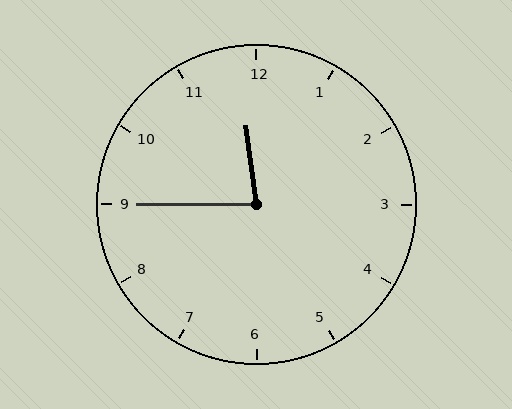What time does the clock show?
11:45.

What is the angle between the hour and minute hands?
Approximately 82 degrees.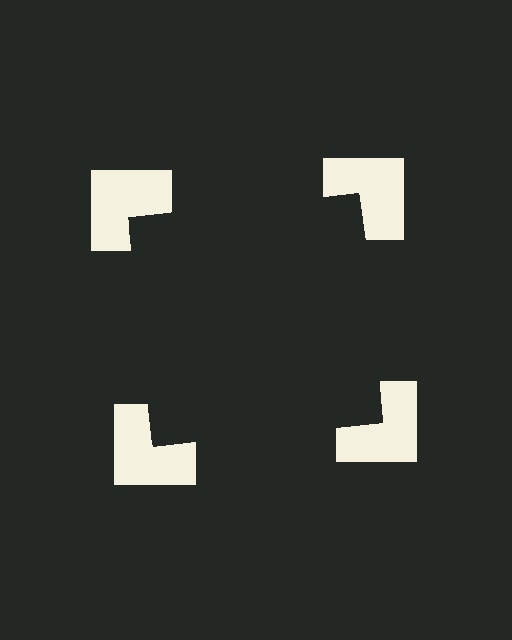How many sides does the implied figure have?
4 sides.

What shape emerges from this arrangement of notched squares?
An illusory square — its edges are inferred from the aligned wedge cuts in the notched squares, not physically drawn.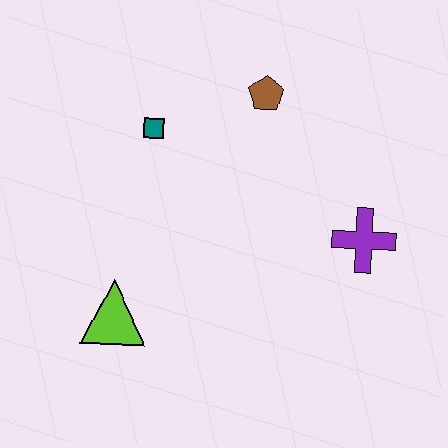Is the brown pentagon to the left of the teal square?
No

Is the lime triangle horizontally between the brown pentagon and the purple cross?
No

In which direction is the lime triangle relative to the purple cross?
The lime triangle is to the left of the purple cross.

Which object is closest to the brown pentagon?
The teal square is closest to the brown pentagon.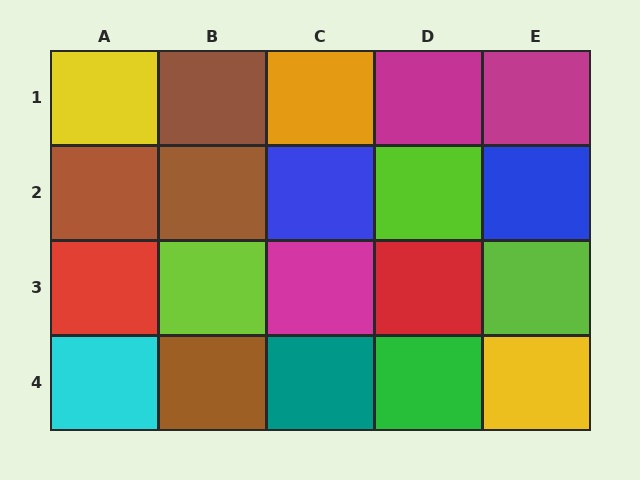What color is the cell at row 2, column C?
Blue.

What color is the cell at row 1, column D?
Magenta.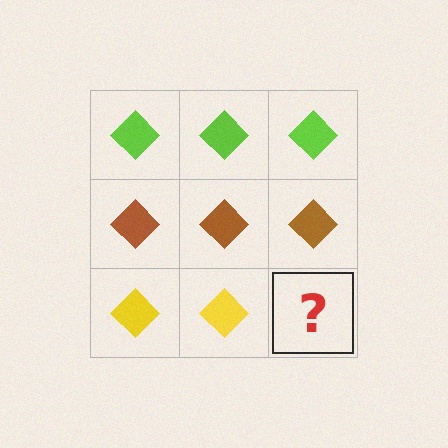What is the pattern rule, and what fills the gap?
The rule is that each row has a consistent color. The gap should be filled with a yellow diamond.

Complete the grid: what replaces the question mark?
The question mark should be replaced with a yellow diamond.